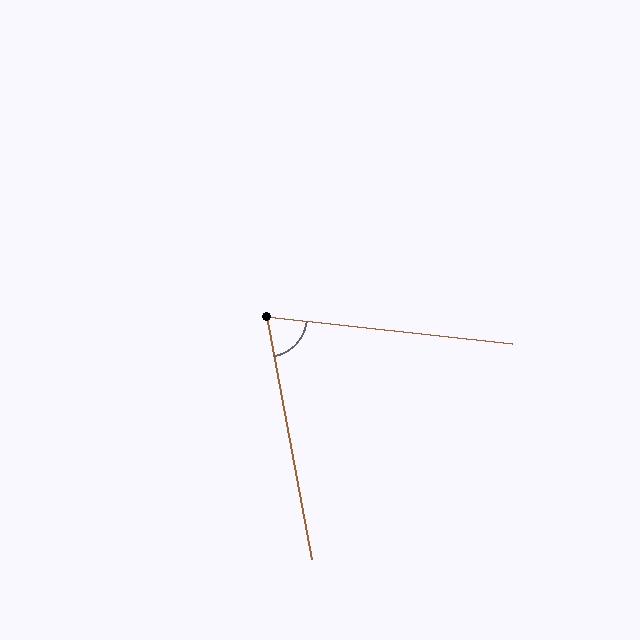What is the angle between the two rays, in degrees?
Approximately 73 degrees.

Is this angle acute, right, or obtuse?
It is acute.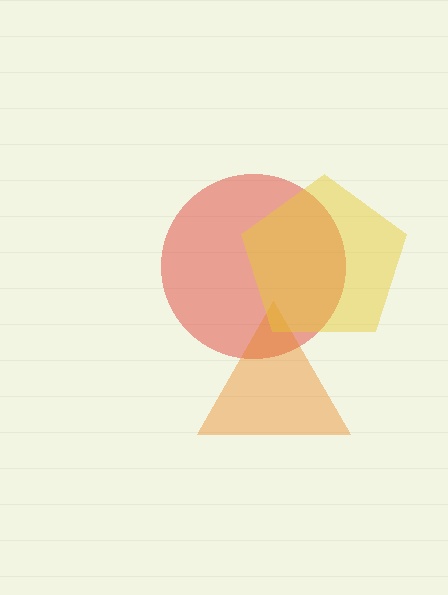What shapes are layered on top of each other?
The layered shapes are: a red circle, an orange triangle, a yellow pentagon.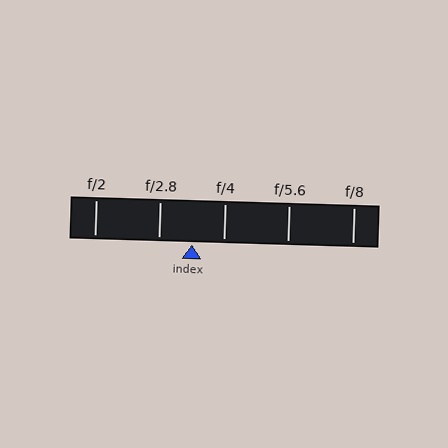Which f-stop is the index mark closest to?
The index mark is closest to f/4.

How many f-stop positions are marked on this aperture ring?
There are 5 f-stop positions marked.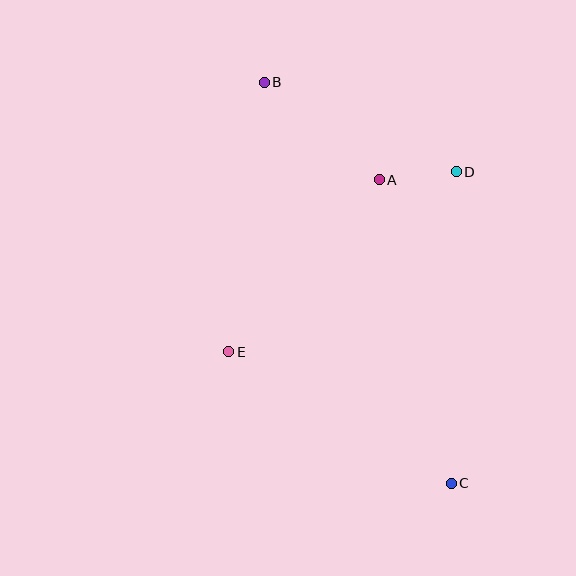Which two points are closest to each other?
Points A and D are closest to each other.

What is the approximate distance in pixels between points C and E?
The distance between C and E is approximately 258 pixels.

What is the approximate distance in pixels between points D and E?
The distance between D and E is approximately 290 pixels.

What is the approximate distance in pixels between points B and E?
The distance between B and E is approximately 272 pixels.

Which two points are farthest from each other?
Points B and C are farthest from each other.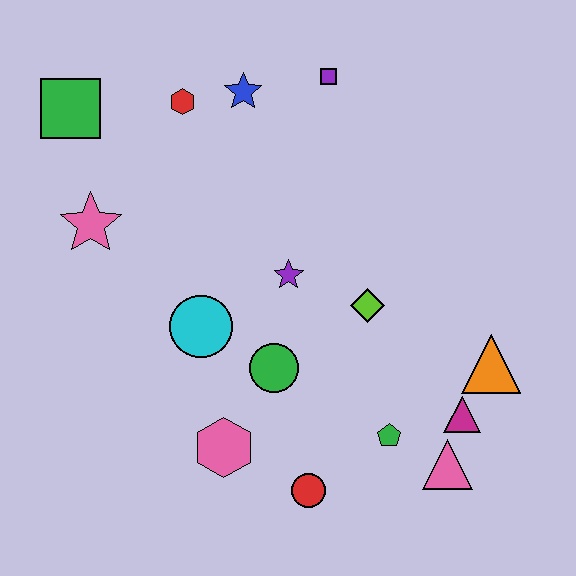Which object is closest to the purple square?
The blue star is closest to the purple square.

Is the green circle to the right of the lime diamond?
No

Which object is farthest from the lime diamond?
The green square is farthest from the lime diamond.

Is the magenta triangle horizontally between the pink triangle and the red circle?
No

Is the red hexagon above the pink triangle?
Yes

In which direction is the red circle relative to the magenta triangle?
The red circle is to the left of the magenta triangle.